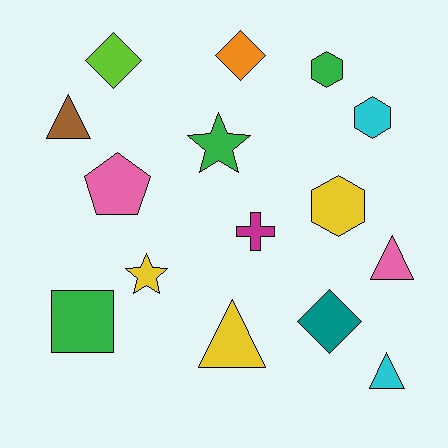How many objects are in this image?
There are 15 objects.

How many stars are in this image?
There are 2 stars.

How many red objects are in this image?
There are no red objects.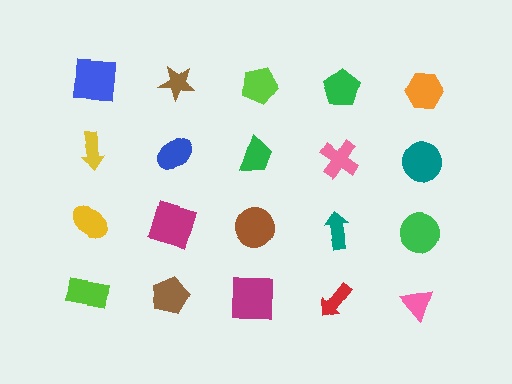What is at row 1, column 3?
A lime pentagon.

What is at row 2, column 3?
A green trapezoid.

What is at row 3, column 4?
A teal arrow.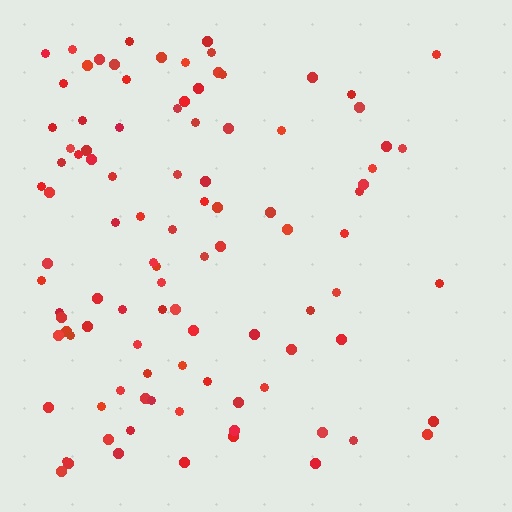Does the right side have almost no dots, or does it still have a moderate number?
Still a moderate number, just noticeably fewer than the left.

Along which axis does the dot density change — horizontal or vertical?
Horizontal.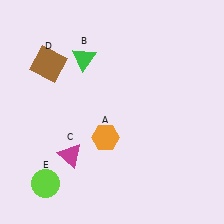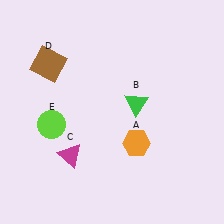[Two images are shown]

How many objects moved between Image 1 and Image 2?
3 objects moved between the two images.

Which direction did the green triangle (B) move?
The green triangle (B) moved right.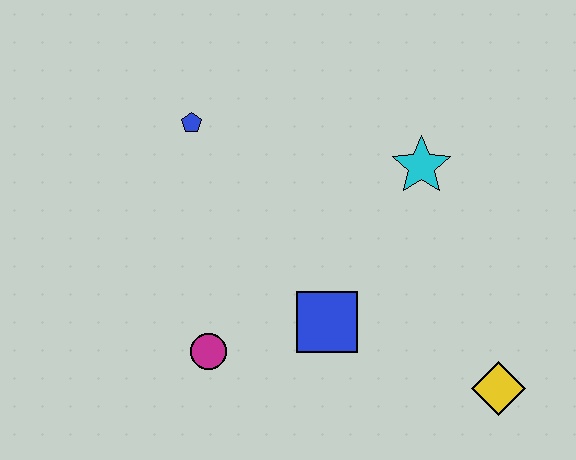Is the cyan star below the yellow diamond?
No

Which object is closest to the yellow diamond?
The blue square is closest to the yellow diamond.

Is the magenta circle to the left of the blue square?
Yes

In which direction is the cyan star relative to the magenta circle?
The cyan star is to the right of the magenta circle.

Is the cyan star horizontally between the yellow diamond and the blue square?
Yes